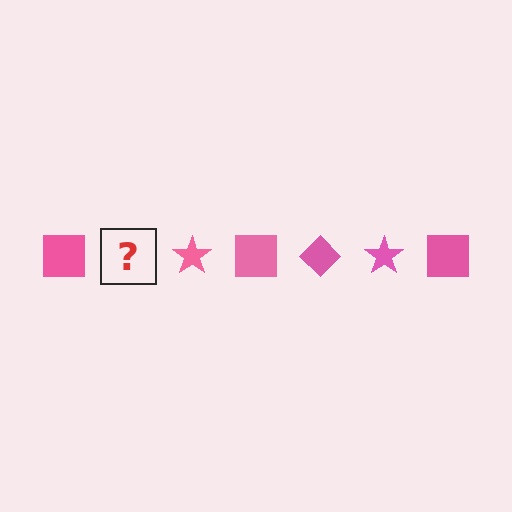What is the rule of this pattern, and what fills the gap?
The rule is that the pattern cycles through square, diamond, star shapes in pink. The gap should be filled with a pink diamond.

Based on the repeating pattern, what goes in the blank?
The blank should be a pink diamond.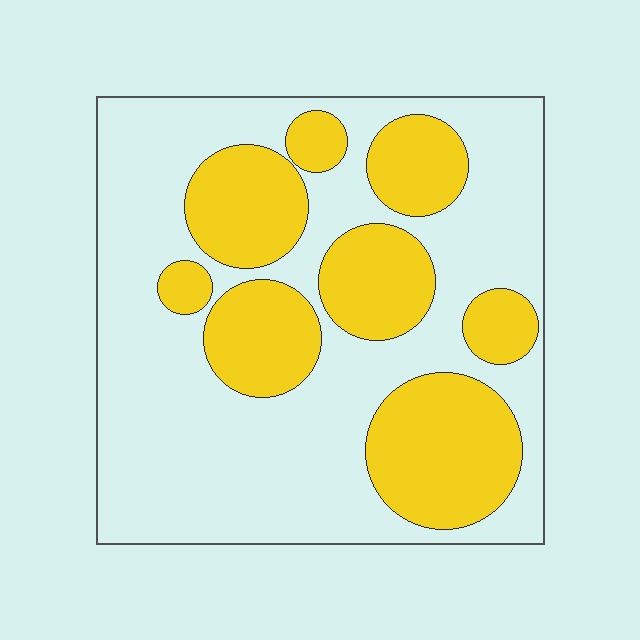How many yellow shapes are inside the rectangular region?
8.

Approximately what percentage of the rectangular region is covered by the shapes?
Approximately 35%.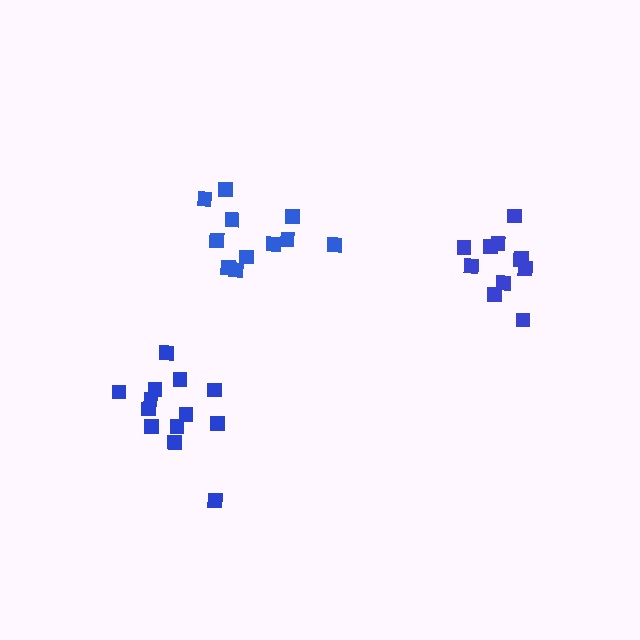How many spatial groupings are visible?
There are 3 spatial groupings.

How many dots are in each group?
Group 1: 13 dots, Group 2: 11 dots, Group 3: 11 dots (35 total).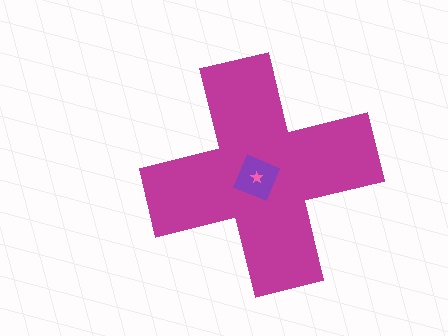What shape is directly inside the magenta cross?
The purple diamond.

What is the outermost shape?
The magenta cross.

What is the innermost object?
The pink star.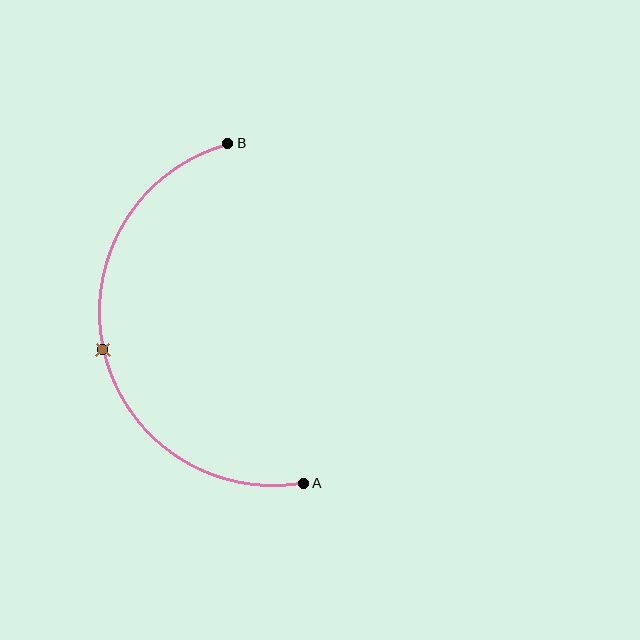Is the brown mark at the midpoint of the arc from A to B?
Yes. The brown mark lies on the arc at equal arc-length from both A and B — it is the arc midpoint.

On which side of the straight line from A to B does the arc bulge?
The arc bulges to the left of the straight line connecting A and B.